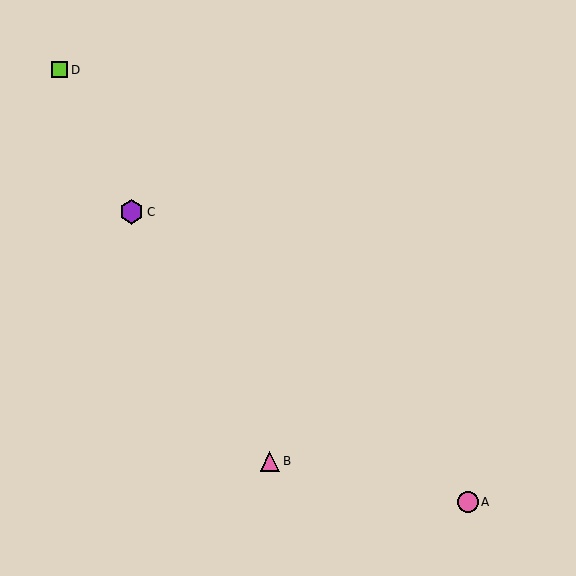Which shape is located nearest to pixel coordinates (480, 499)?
The pink circle (labeled A) at (468, 502) is nearest to that location.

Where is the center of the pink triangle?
The center of the pink triangle is at (270, 461).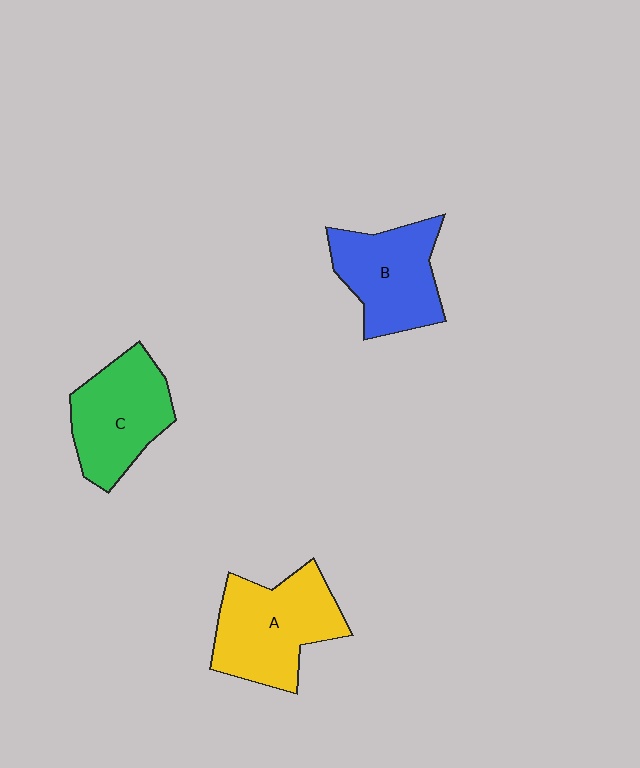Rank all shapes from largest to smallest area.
From largest to smallest: A (yellow), C (green), B (blue).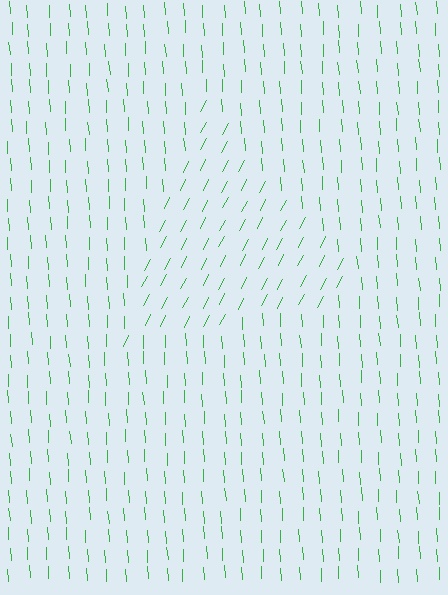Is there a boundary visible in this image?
Yes, there is a texture boundary formed by a change in line orientation.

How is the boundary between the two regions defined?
The boundary is defined purely by a change in line orientation (approximately 31 degrees difference). All lines are the same color and thickness.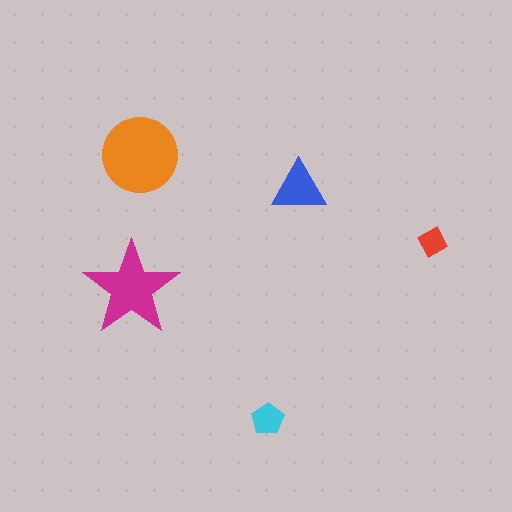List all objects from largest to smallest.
The orange circle, the magenta star, the blue triangle, the cyan pentagon, the red diamond.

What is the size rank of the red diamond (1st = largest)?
5th.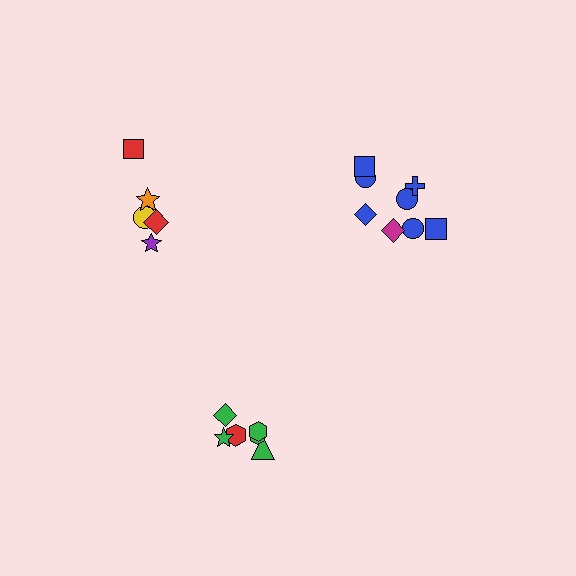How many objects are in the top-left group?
There are 5 objects.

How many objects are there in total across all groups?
There are 19 objects.